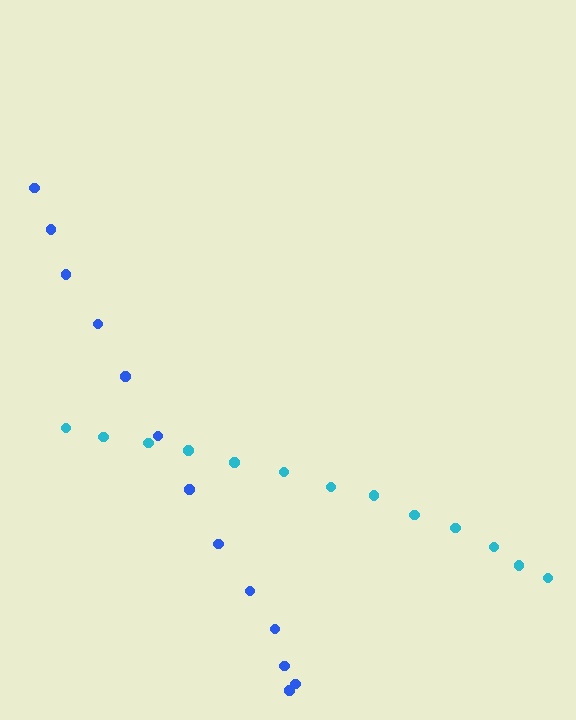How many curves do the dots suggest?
There are 2 distinct paths.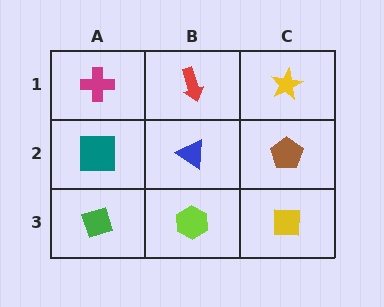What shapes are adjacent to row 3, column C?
A brown pentagon (row 2, column C), a lime hexagon (row 3, column B).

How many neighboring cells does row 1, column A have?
2.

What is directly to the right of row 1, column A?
A red arrow.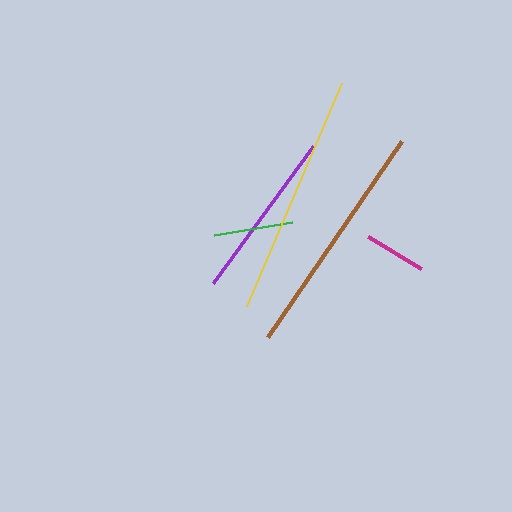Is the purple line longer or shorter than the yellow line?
The yellow line is longer than the purple line.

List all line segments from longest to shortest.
From longest to shortest: yellow, brown, purple, green, magenta.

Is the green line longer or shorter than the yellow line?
The yellow line is longer than the green line.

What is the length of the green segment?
The green segment is approximately 79 pixels long.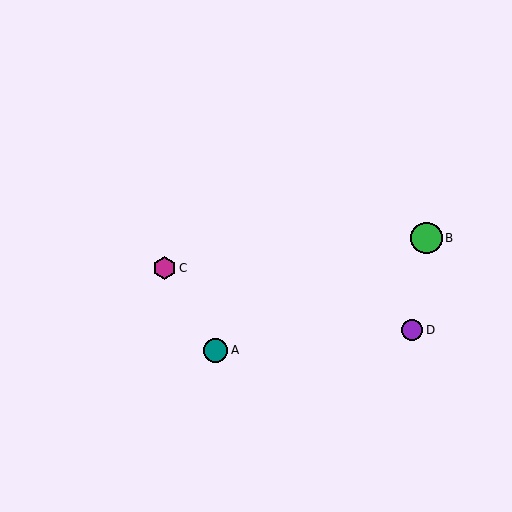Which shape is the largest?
The green circle (labeled B) is the largest.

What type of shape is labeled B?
Shape B is a green circle.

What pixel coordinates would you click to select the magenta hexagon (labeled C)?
Click at (164, 268) to select the magenta hexagon C.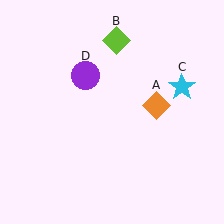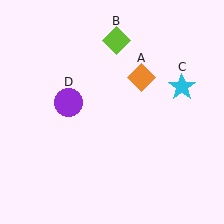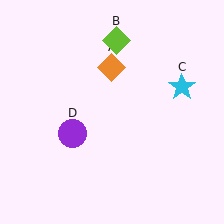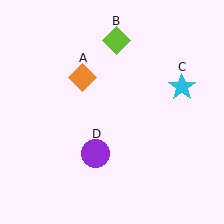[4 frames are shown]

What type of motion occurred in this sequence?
The orange diamond (object A), purple circle (object D) rotated counterclockwise around the center of the scene.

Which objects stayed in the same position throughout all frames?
Lime diamond (object B) and cyan star (object C) remained stationary.